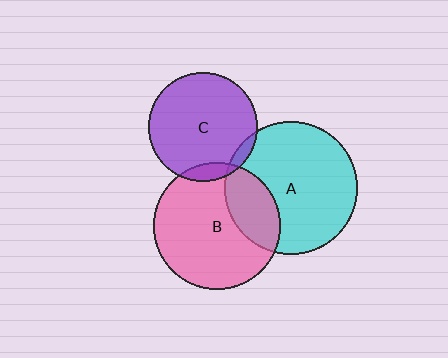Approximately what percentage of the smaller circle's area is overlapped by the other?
Approximately 25%.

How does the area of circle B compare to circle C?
Approximately 1.3 times.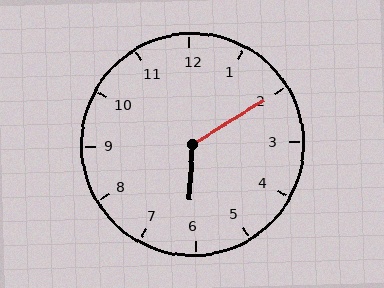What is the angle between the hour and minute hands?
Approximately 125 degrees.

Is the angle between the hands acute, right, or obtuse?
It is obtuse.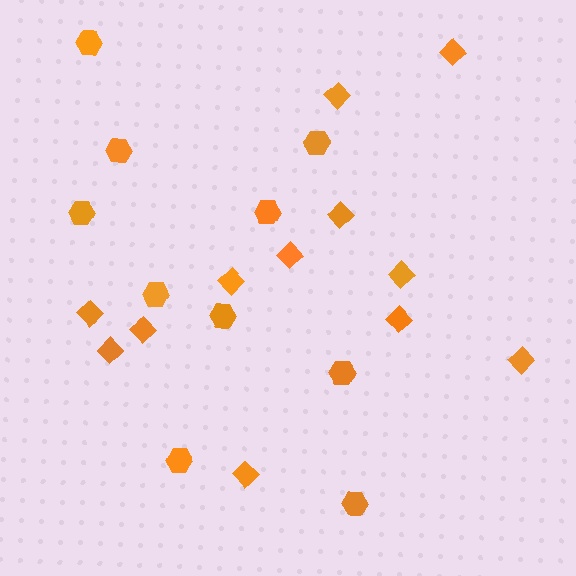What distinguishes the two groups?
There are 2 groups: one group of hexagons (10) and one group of diamonds (12).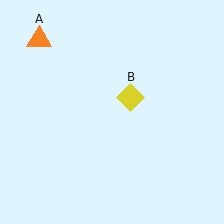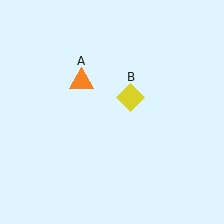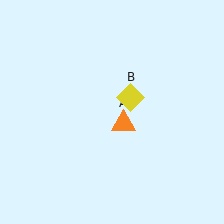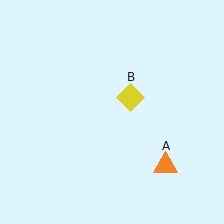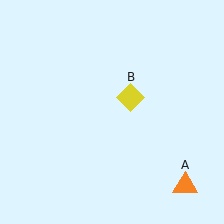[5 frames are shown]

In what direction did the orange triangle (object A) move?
The orange triangle (object A) moved down and to the right.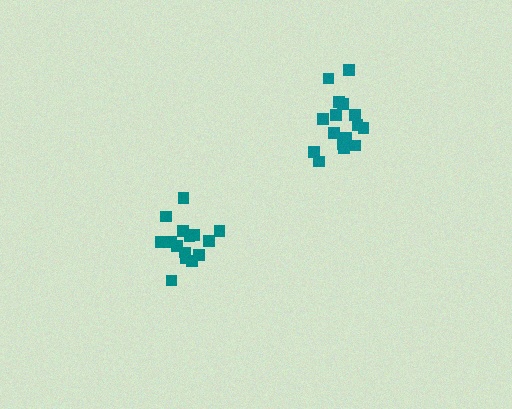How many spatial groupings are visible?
There are 2 spatial groupings.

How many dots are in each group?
Group 1: 15 dots, Group 2: 16 dots (31 total).